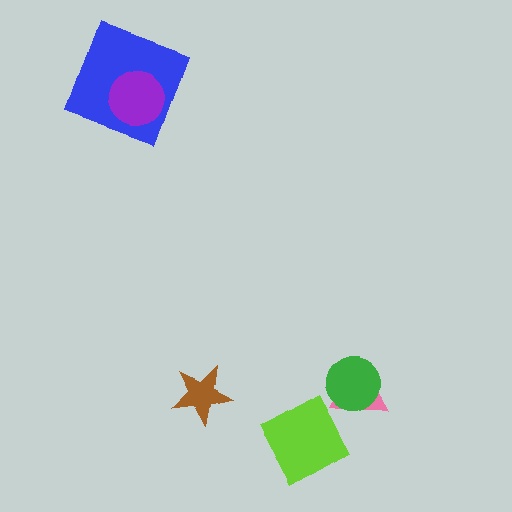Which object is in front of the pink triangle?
The green circle is in front of the pink triangle.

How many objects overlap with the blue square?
1 object overlaps with the blue square.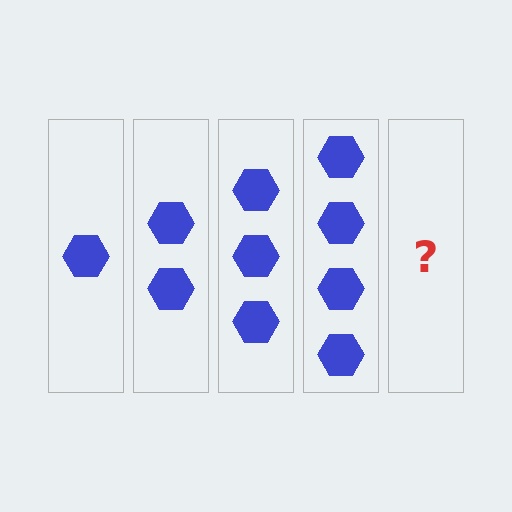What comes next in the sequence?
The next element should be 5 hexagons.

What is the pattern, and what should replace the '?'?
The pattern is that each step adds one more hexagon. The '?' should be 5 hexagons.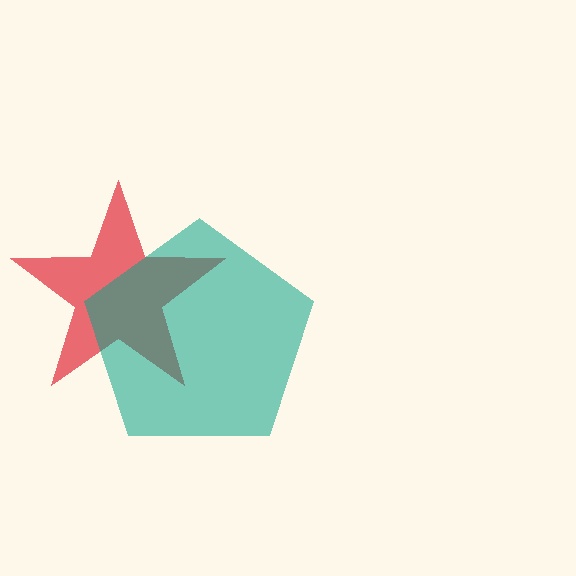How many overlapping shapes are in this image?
There are 2 overlapping shapes in the image.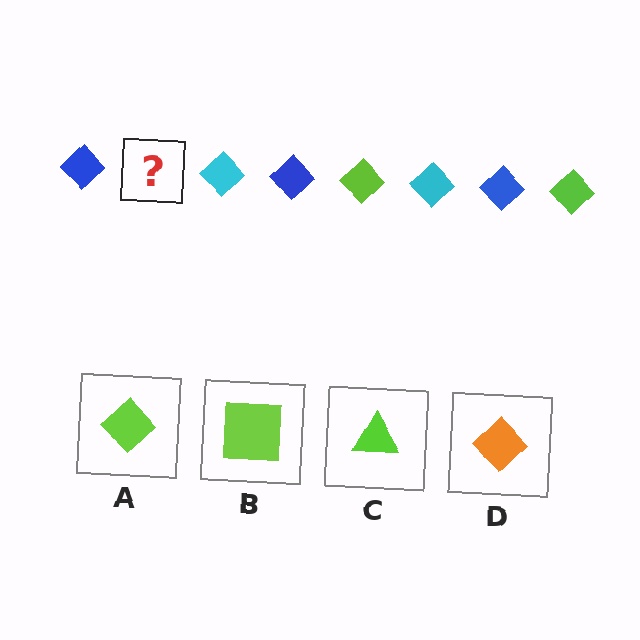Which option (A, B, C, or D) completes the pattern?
A.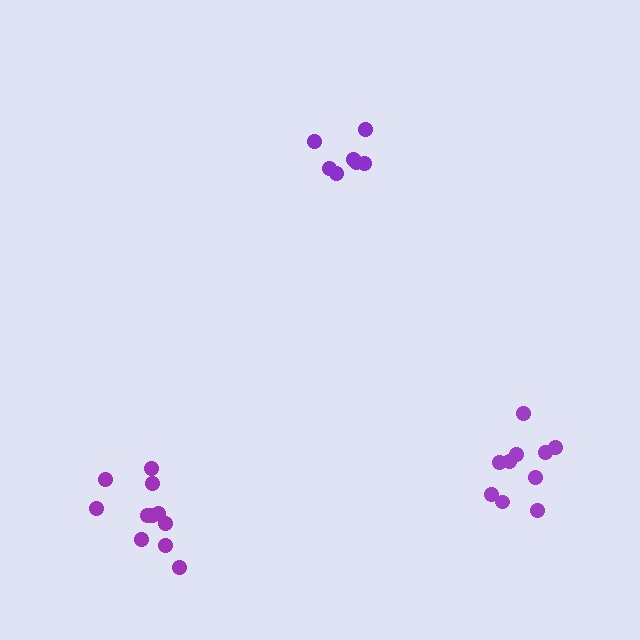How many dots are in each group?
Group 1: 11 dots, Group 2: 7 dots, Group 3: 10 dots (28 total).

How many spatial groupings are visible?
There are 3 spatial groupings.